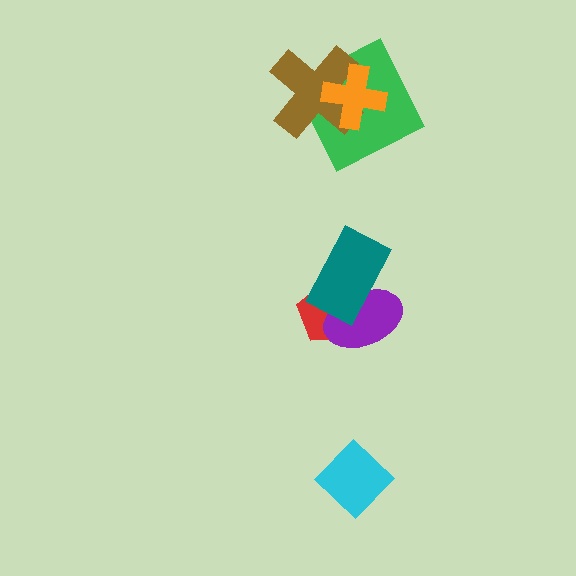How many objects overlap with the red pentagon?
2 objects overlap with the red pentagon.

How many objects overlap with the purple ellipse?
2 objects overlap with the purple ellipse.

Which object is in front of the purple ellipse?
The teal rectangle is in front of the purple ellipse.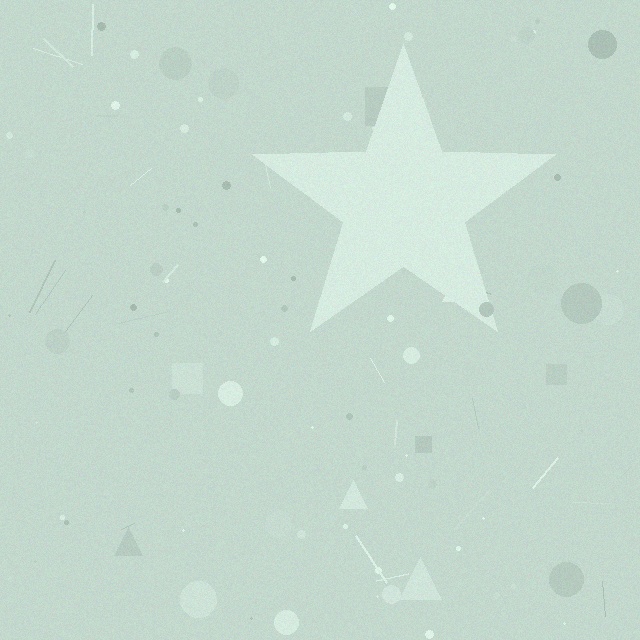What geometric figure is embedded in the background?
A star is embedded in the background.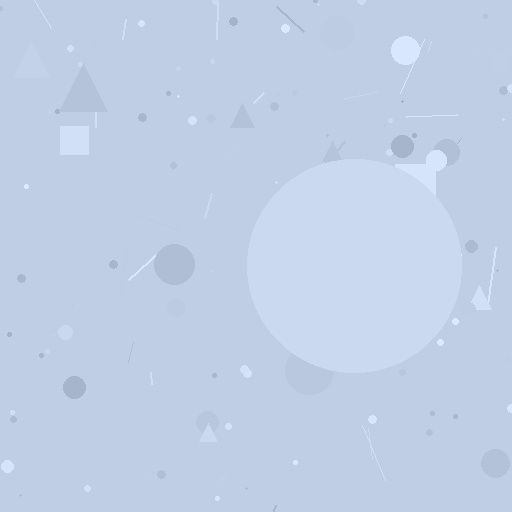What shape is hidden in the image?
A circle is hidden in the image.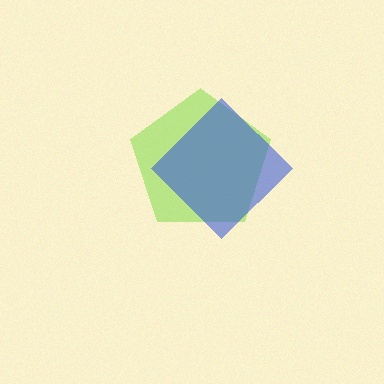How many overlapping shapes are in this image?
There are 2 overlapping shapes in the image.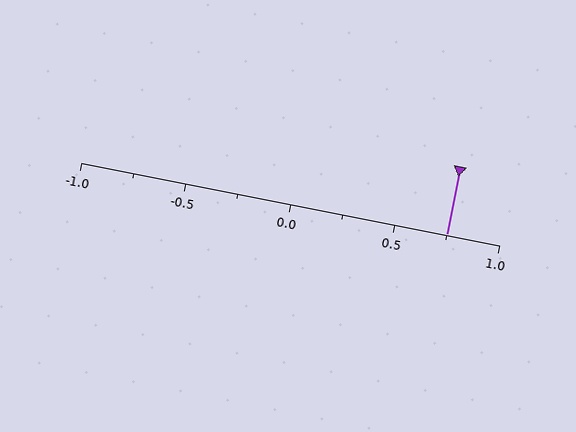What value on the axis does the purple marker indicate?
The marker indicates approximately 0.75.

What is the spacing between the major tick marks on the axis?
The major ticks are spaced 0.5 apart.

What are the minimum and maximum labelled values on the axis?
The axis runs from -1.0 to 1.0.